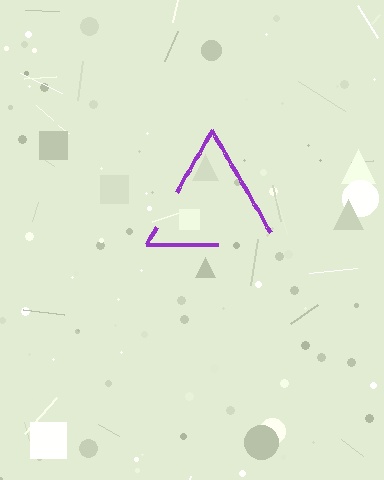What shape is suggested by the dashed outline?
The dashed outline suggests a triangle.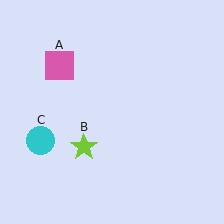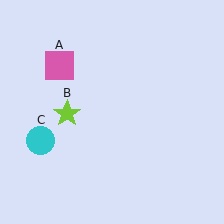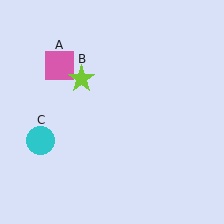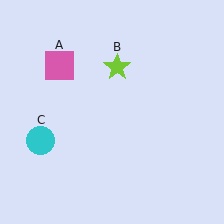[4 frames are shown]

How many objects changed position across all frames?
1 object changed position: lime star (object B).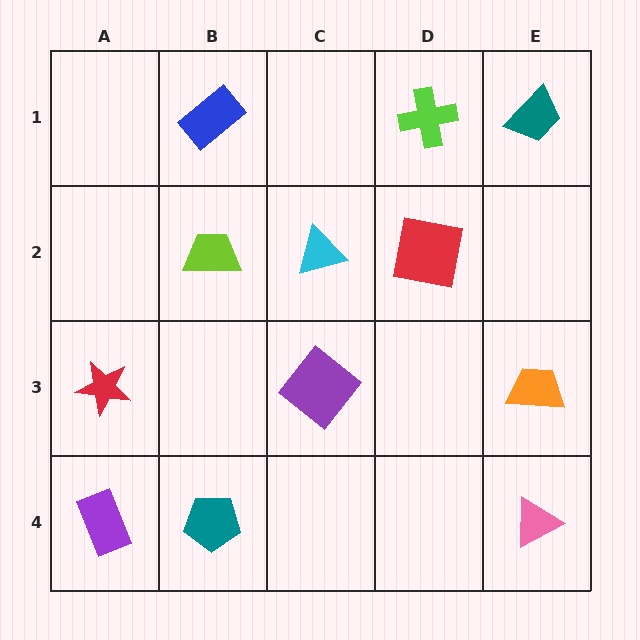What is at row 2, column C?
A cyan triangle.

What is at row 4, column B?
A teal pentagon.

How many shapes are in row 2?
3 shapes.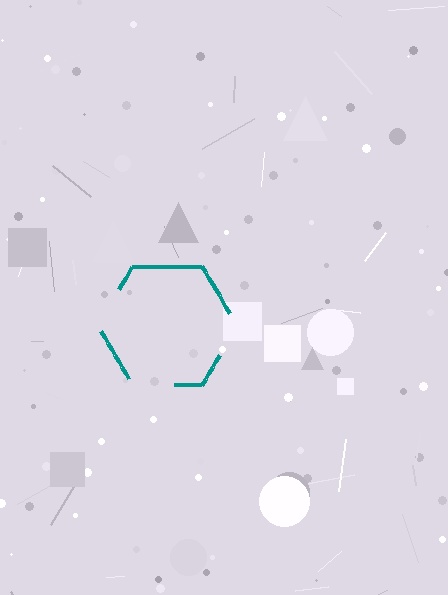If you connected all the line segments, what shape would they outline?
They would outline a hexagon.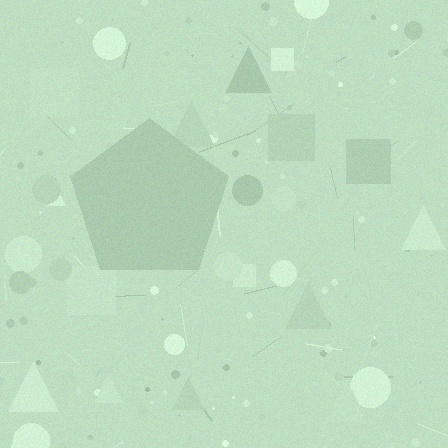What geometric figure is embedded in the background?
A pentagon is embedded in the background.